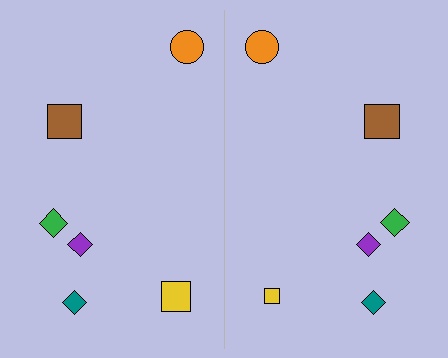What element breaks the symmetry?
The yellow square on the right side has a different size than its mirror counterpart.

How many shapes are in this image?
There are 12 shapes in this image.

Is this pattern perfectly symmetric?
No, the pattern is not perfectly symmetric. The yellow square on the right side has a different size than its mirror counterpart.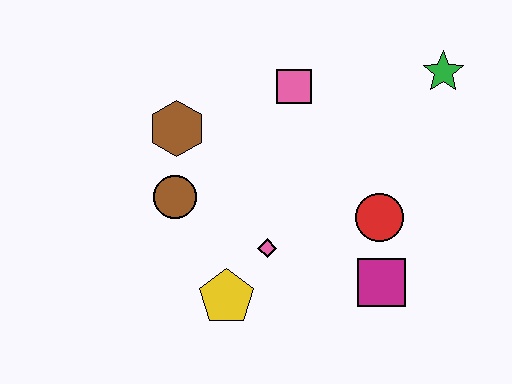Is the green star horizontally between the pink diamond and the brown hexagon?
No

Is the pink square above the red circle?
Yes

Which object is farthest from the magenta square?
The brown hexagon is farthest from the magenta square.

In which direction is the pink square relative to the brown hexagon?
The pink square is to the right of the brown hexagon.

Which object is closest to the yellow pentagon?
The pink diamond is closest to the yellow pentagon.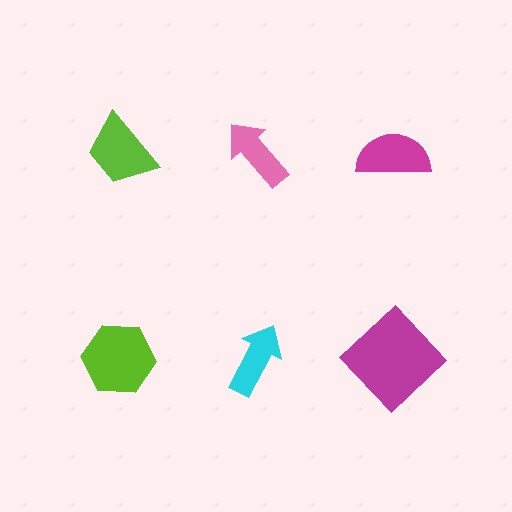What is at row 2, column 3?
A magenta diamond.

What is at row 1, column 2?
A pink arrow.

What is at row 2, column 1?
A lime hexagon.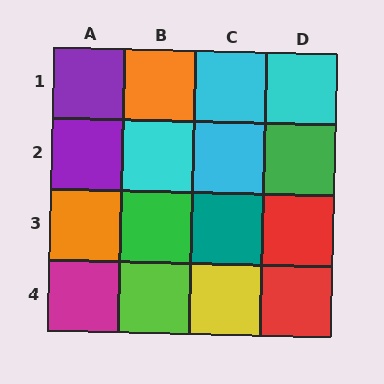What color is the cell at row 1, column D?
Cyan.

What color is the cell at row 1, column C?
Cyan.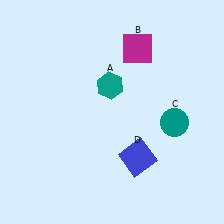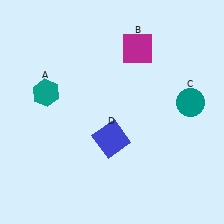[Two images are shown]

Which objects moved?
The objects that moved are: the teal hexagon (A), the teal circle (C), the blue square (D).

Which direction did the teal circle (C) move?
The teal circle (C) moved up.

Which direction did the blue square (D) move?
The blue square (D) moved left.